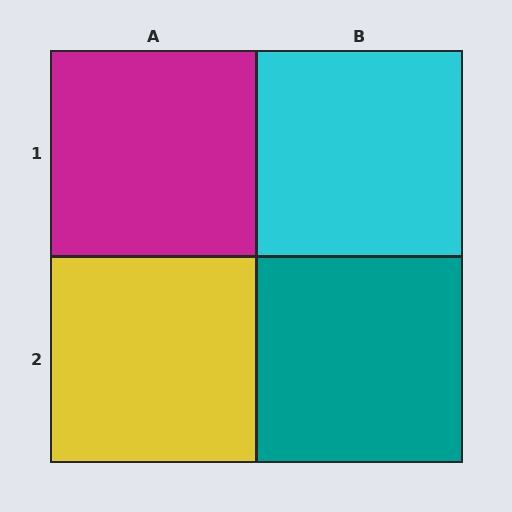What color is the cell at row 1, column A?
Magenta.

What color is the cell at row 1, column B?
Cyan.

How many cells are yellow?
1 cell is yellow.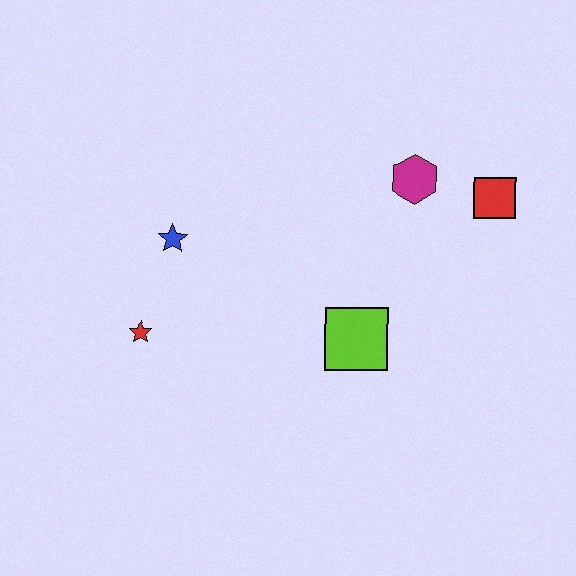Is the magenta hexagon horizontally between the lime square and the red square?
Yes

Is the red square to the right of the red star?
Yes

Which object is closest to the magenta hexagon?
The red square is closest to the magenta hexagon.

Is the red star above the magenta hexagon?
No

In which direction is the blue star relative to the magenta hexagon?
The blue star is to the left of the magenta hexagon.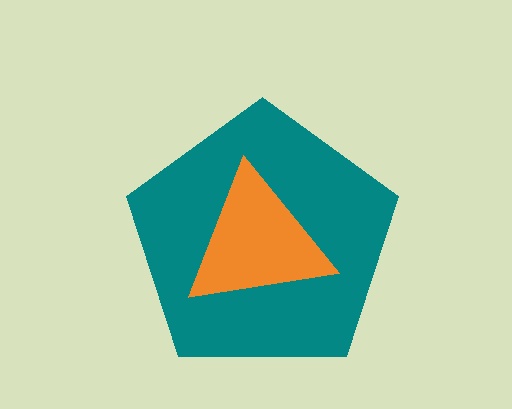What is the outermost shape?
The teal pentagon.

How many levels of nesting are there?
2.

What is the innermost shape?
The orange triangle.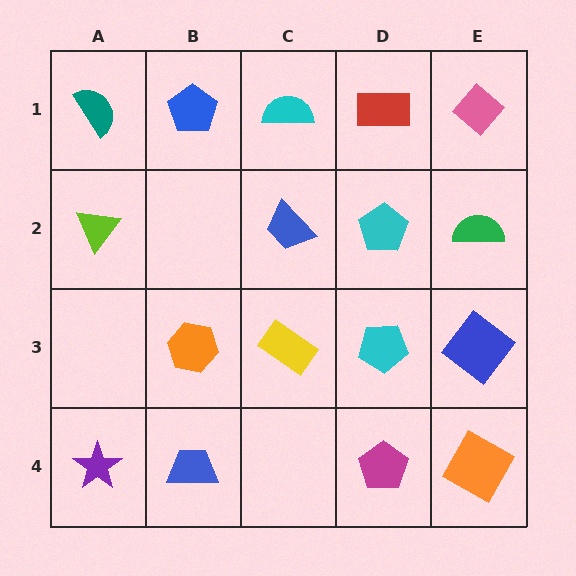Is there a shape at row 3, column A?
No, that cell is empty.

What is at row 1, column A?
A teal semicircle.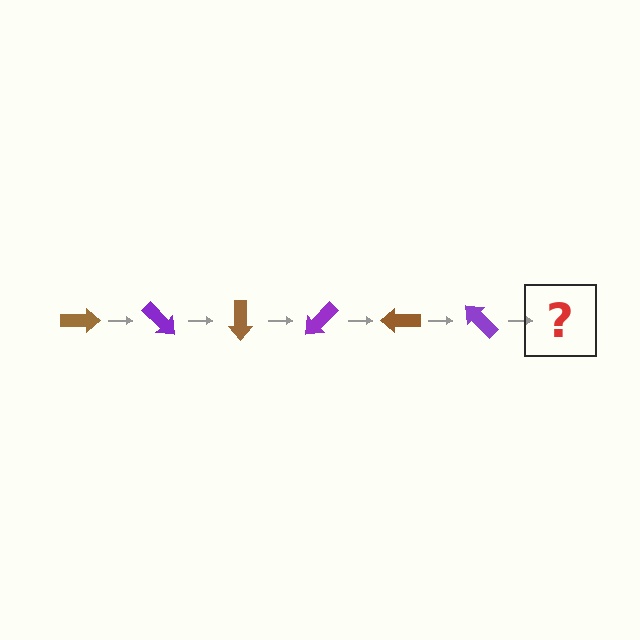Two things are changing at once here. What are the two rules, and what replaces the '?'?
The two rules are that it rotates 45 degrees each step and the color cycles through brown and purple. The '?' should be a brown arrow, rotated 270 degrees from the start.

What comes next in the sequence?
The next element should be a brown arrow, rotated 270 degrees from the start.